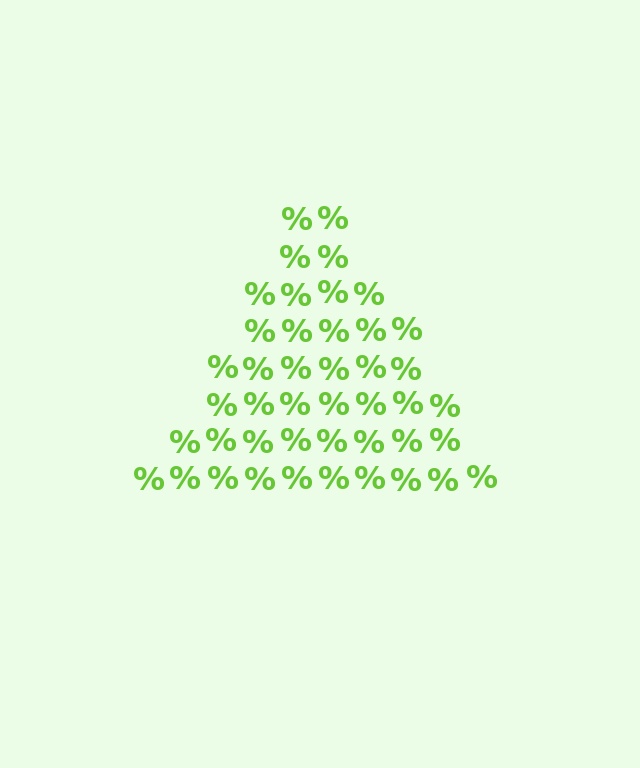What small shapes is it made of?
It is made of small percent signs.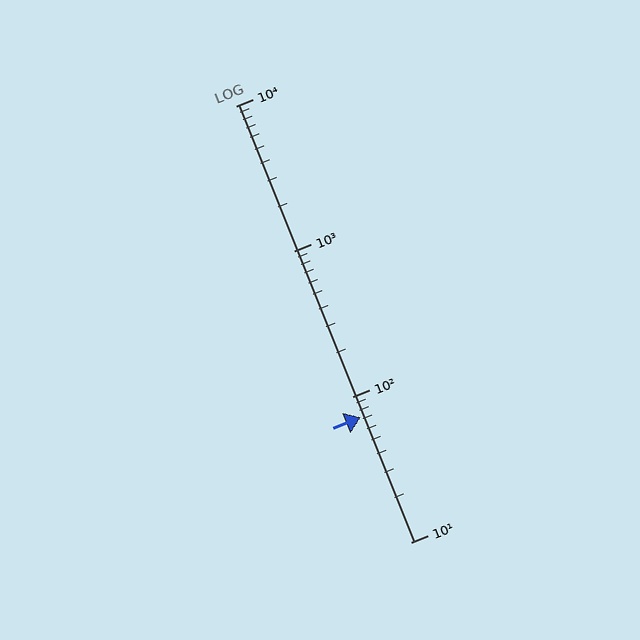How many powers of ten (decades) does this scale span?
The scale spans 3 decades, from 10 to 10000.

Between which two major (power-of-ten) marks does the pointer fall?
The pointer is between 10 and 100.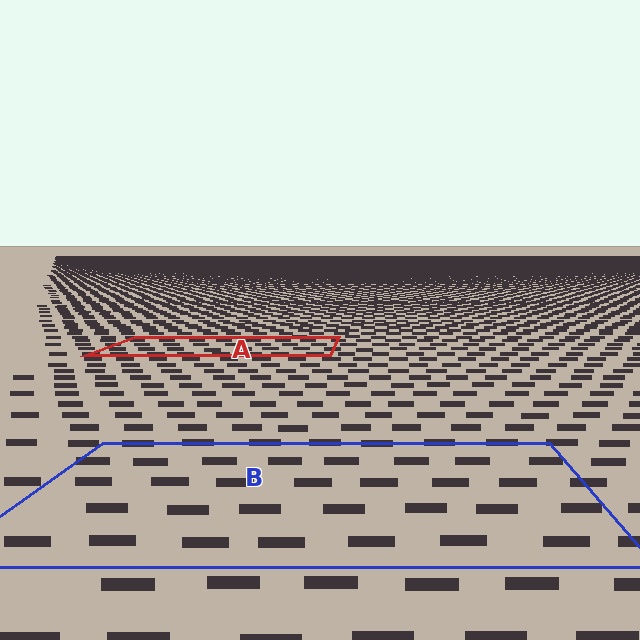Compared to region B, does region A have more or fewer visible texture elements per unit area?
Region A has more texture elements per unit area — they are packed more densely because it is farther away.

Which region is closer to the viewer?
Region B is closer. The texture elements there are larger and more spread out.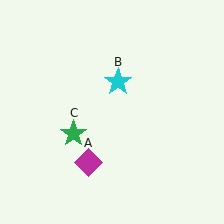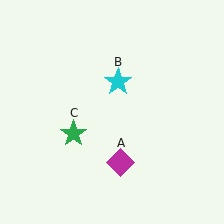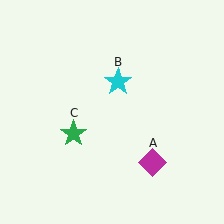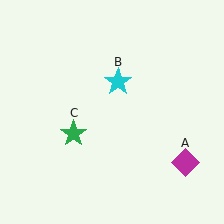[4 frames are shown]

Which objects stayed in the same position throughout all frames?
Cyan star (object B) and green star (object C) remained stationary.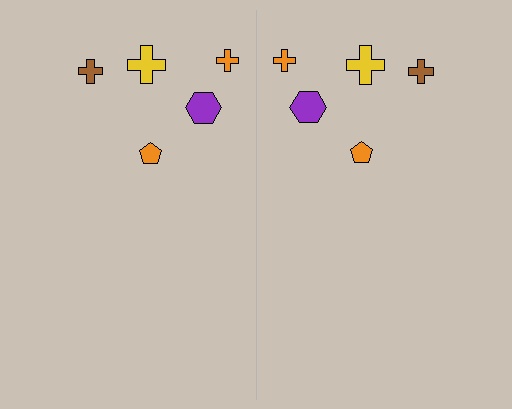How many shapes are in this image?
There are 10 shapes in this image.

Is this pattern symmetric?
Yes, this pattern has bilateral (reflection) symmetry.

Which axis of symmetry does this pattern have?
The pattern has a vertical axis of symmetry running through the center of the image.